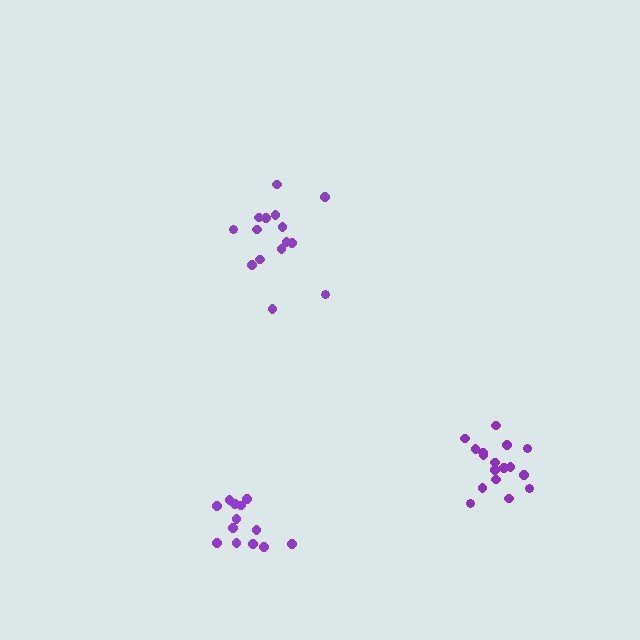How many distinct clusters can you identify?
There are 3 distinct clusters.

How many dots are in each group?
Group 1: 15 dots, Group 2: 13 dots, Group 3: 17 dots (45 total).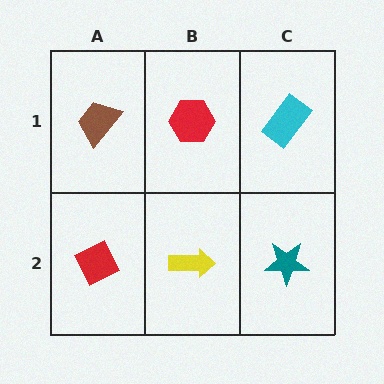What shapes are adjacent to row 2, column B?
A red hexagon (row 1, column B), a red diamond (row 2, column A), a teal star (row 2, column C).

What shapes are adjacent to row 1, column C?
A teal star (row 2, column C), a red hexagon (row 1, column B).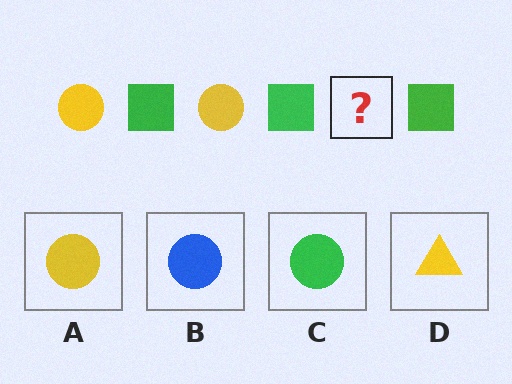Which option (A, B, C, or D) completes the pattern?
A.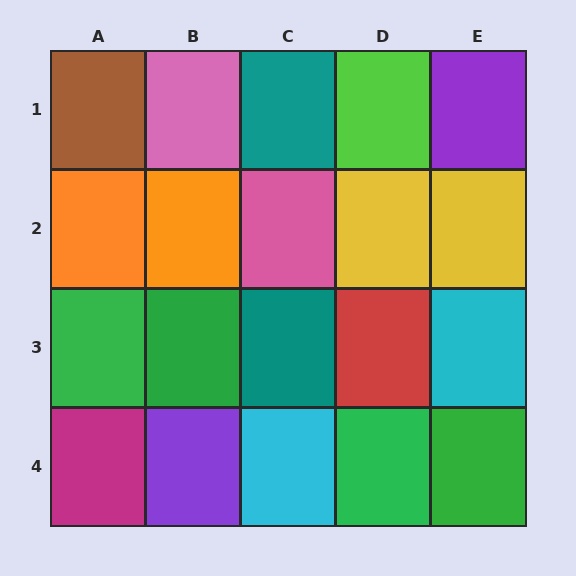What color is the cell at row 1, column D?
Lime.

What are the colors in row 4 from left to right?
Magenta, purple, cyan, green, green.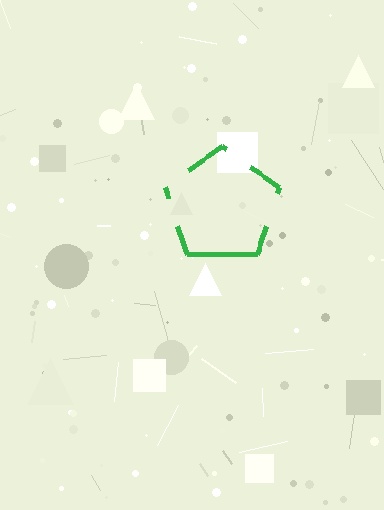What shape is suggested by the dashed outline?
The dashed outline suggests a pentagon.